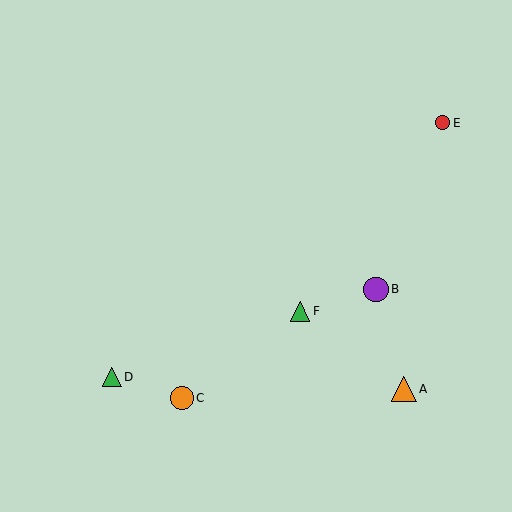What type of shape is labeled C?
Shape C is an orange circle.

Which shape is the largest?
The orange triangle (labeled A) is the largest.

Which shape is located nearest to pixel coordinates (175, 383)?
The orange circle (labeled C) at (182, 398) is nearest to that location.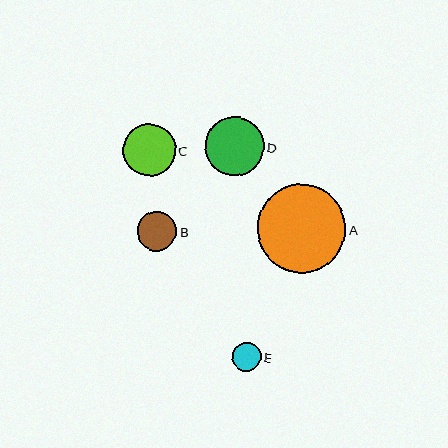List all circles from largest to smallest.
From largest to smallest: A, D, C, B, E.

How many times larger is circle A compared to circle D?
Circle A is approximately 1.5 times the size of circle D.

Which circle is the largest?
Circle A is the largest with a size of approximately 89 pixels.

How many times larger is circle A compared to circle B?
Circle A is approximately 2.3 times the size of circle B.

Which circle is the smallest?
Circle E is the smallest with a size of approximately 29 pixels.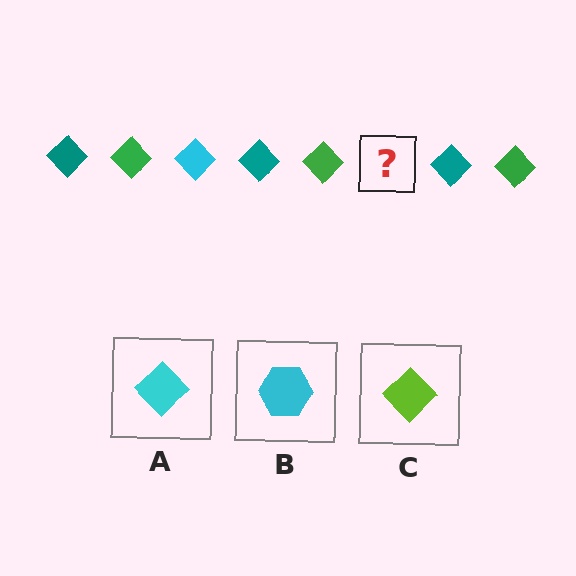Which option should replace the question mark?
Option A.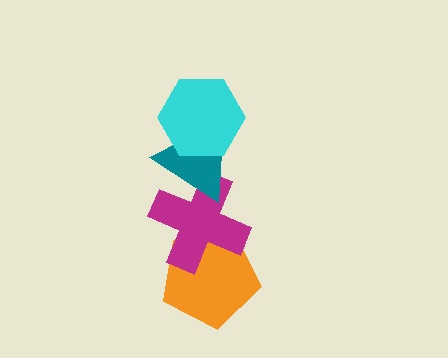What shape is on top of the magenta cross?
The teal triangle is on top of the magenta cross.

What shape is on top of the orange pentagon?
The magenta cross is on top of the orange pentagon.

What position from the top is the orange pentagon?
The orange pentagon is 4th from the top.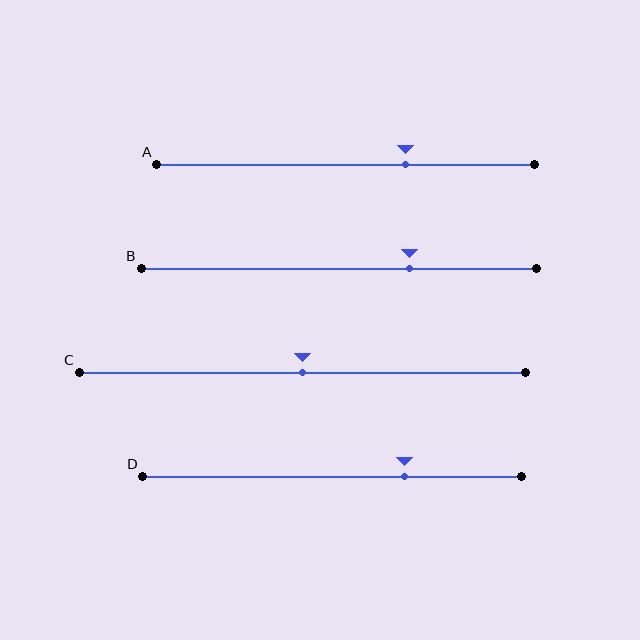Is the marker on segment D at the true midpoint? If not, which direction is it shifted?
No, the marker on segment D is shifted to the right by about 19% of the segment length.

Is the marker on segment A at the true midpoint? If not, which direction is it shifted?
No, the marker on segment A is shifted to the right by about 16% of the segment length.